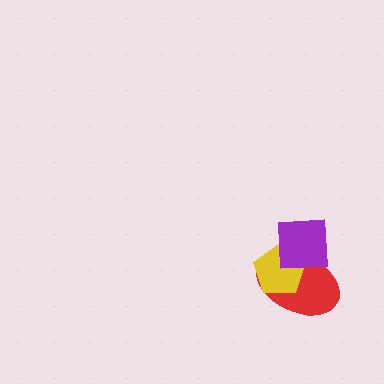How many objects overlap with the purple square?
2 objects overlap with the purple square.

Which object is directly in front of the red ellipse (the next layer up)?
The yellow pentagon is directly in front of the red ellipse.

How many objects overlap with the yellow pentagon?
2 objects overlap with the yellow pentagon.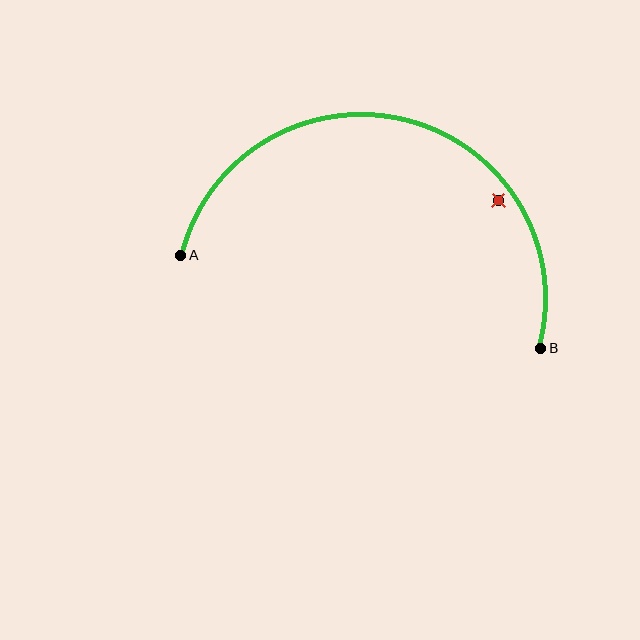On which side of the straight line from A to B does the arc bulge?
The arc bulges above the straight line connecting A and B.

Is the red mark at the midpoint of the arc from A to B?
No — the red mark does not lie on the arc at all. It sits slightly inside the curve.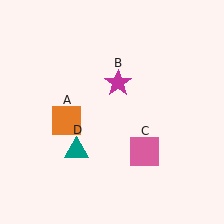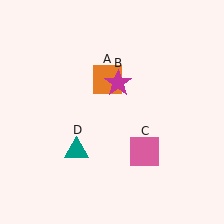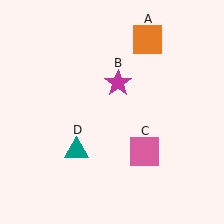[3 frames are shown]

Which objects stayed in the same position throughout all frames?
Magenta star (object B) and pink square (object C) and teal triangle (object D) remained stationary.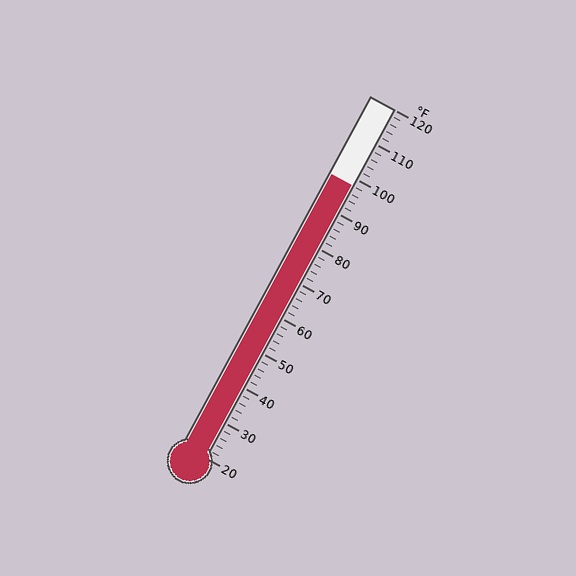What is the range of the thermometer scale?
The thermometer scale ranges from 20°F to 120°F.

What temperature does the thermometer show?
The thermometer shows approximately 98°F.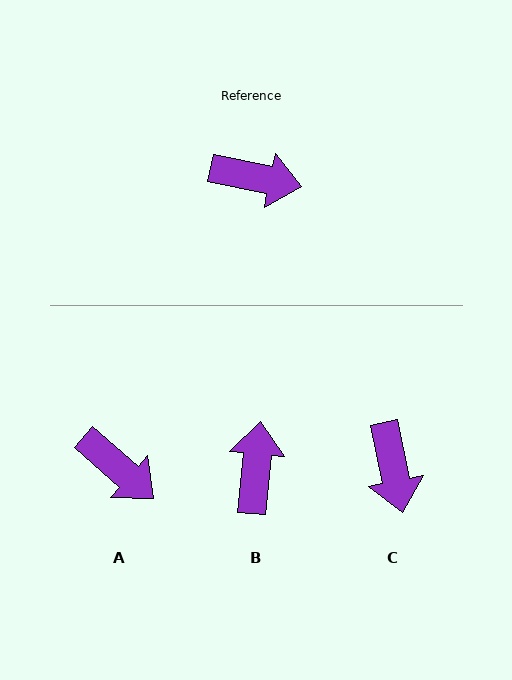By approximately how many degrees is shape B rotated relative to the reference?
Approximately 96 degrees counter-clockwise.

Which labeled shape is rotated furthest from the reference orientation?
B, about 96 degrees away.